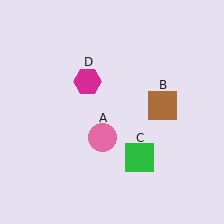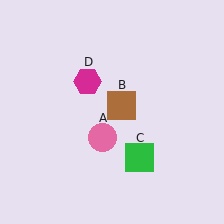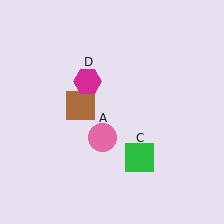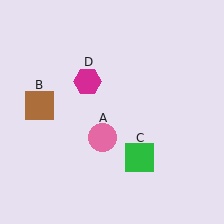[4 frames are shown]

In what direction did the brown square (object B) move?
The brown square (object B) moved left.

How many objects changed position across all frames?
1 object changed position: brown square (object B).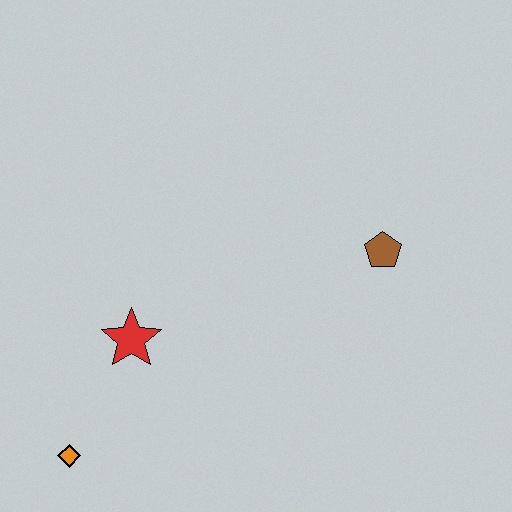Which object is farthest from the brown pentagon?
The orange diamond is farthest from the brown pentagon.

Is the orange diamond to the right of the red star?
No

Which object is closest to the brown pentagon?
The red star is closest to the brown pentagon.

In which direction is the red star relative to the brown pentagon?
The red star is to the left of the brown pentagon.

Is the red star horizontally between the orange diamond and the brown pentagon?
Yes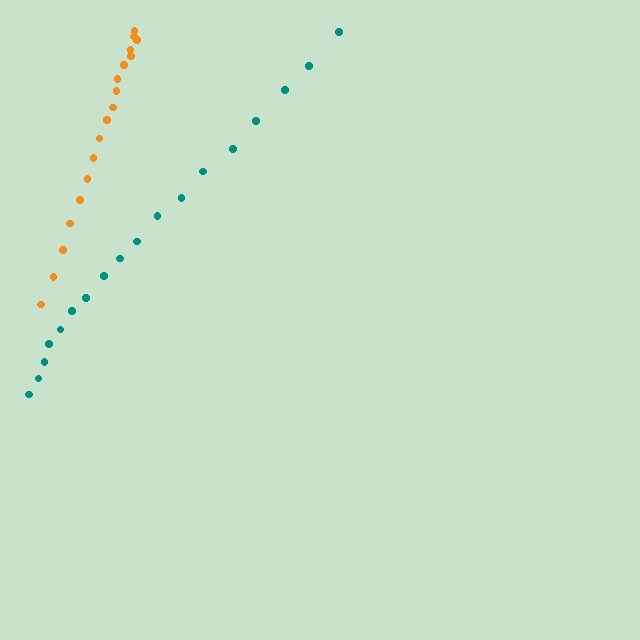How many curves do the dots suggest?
There are 2 distinct paths.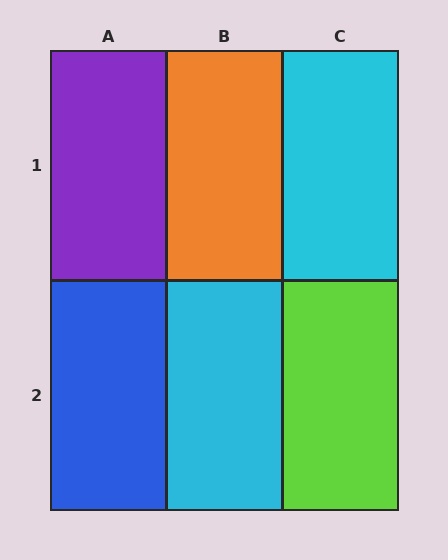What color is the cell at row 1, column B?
Orange.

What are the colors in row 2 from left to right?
Blue, cyan, lime.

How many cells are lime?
1 cell is lime.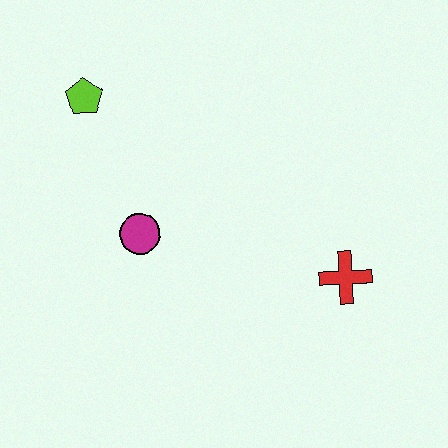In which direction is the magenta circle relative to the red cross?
The magenta circle is to the left of the red cross.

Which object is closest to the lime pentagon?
The magenta circle is closest to the lime pentagon.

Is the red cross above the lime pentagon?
No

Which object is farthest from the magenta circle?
The red cross is farthest from the magenta circle.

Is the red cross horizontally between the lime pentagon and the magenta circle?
No